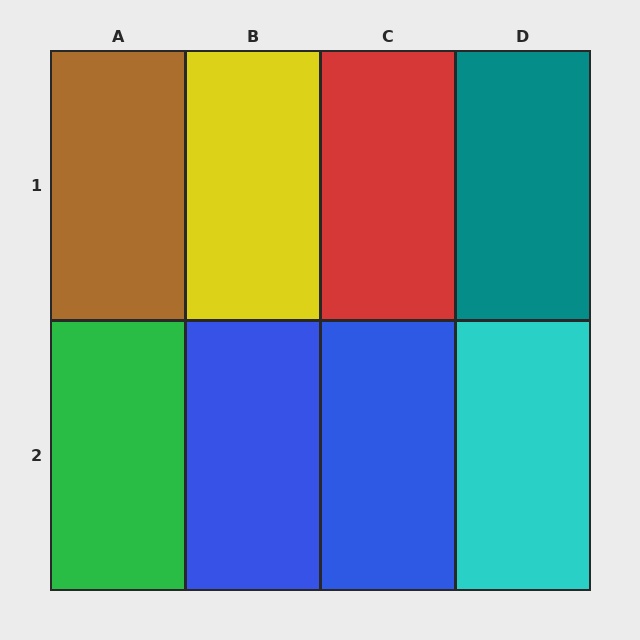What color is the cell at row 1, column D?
Teal.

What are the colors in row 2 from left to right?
Green, blue, blue, cyan.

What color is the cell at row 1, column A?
Brown.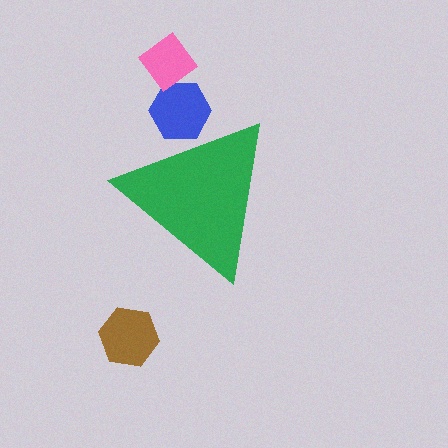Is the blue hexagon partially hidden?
Yes, the blue hexagon is partially hidden behind the green triangle.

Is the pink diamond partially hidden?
No, the pink diamond is fully visible.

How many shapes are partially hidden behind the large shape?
1 shape is partially hidden.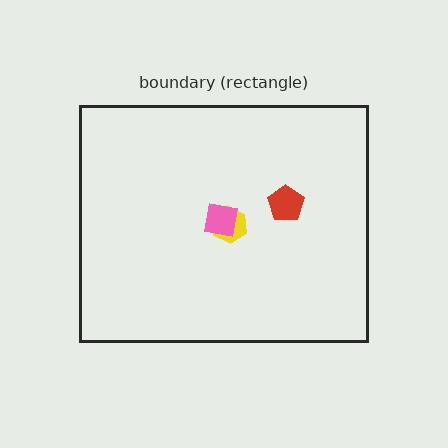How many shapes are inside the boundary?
3 inside, 0 outside.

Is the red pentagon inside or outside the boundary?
Inside.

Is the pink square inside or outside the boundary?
Inside.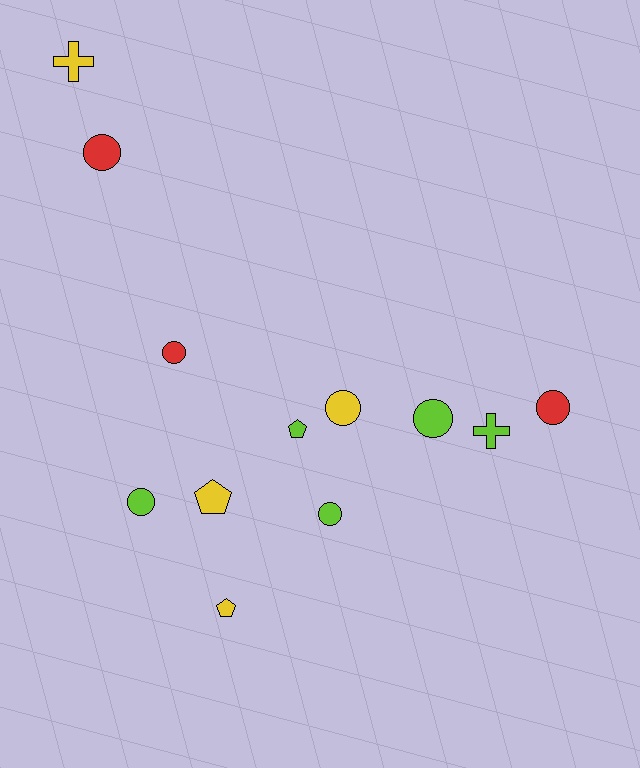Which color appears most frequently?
Lime, with 5 objects.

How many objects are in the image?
There are 12 objects.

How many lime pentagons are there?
There is 1 lime pentagon.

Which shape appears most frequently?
Circle, with 7 objects.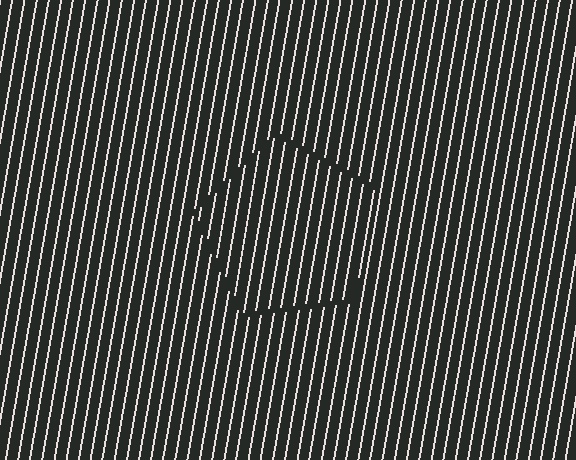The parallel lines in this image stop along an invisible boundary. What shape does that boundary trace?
An illusory pentagon. The interior of the shape contains the same grating, shifted by half a period — the contour is defined by the phase discontinuity where line-ends from the inner and outer gratings abut.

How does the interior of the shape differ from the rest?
The interior of the shape contains the same grating, shifted by half a period — the contour is defined by the phase discontinuity where line-ends from the inner and outer gratings abut.